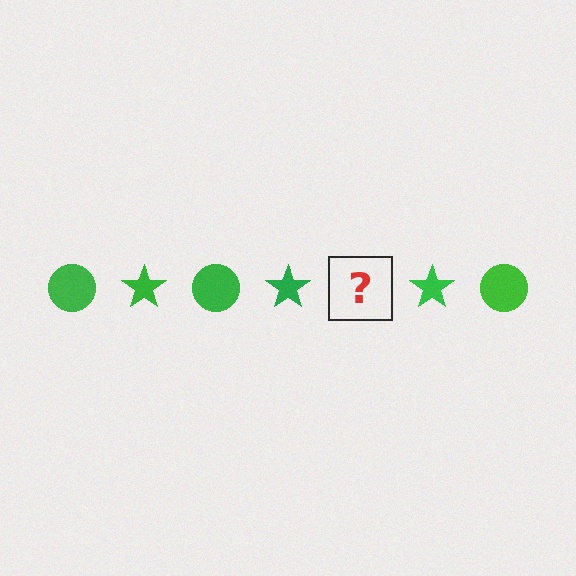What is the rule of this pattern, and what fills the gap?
The rule is that the pattern cycles through circle, star shapes in green. The gap should be filled with a green circle.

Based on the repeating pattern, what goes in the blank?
The blank should be a green circle.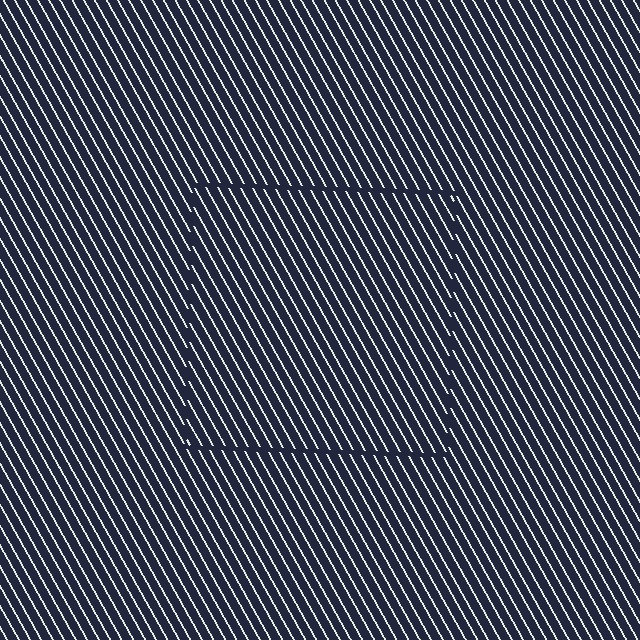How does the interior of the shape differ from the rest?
The interior of the shape contains the same grating, shifted by half a period — the contour is defined by the phase discontinuity where line-ends from the inner and outer gratings abut.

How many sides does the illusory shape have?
4 sides — the line-ends trace a square.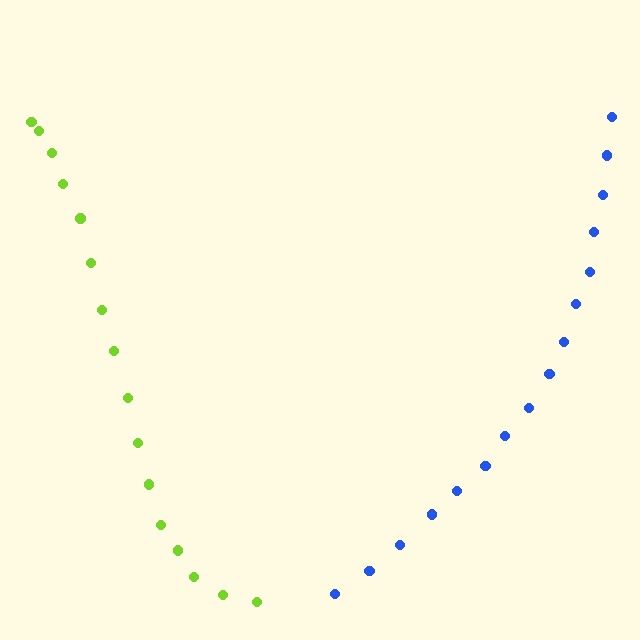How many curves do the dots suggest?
There are 2 distinct paths.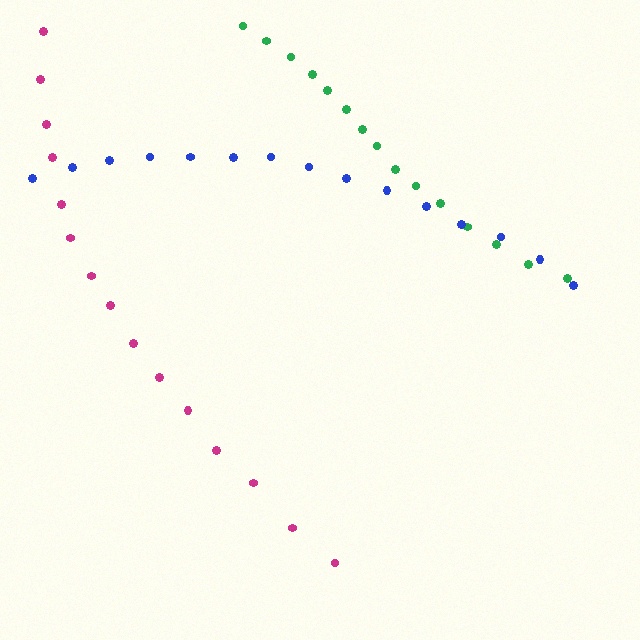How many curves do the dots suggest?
There are 3 distinct paths.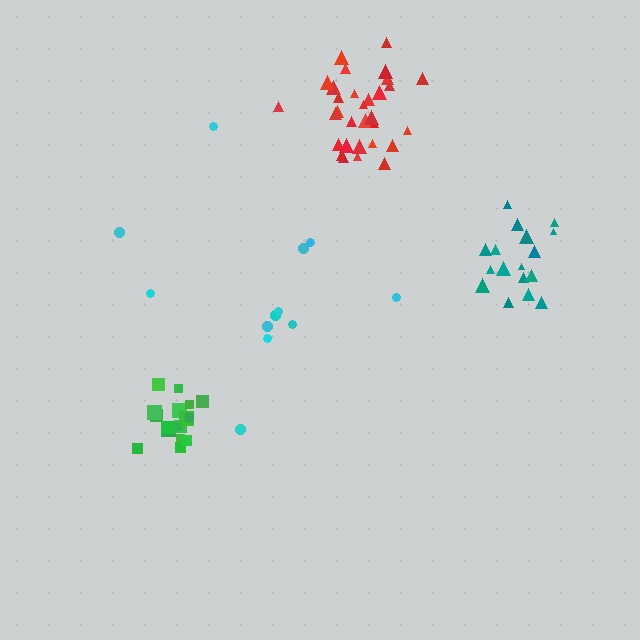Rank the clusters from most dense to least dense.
green, teal, red, cyan.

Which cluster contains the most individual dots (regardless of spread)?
Red (31).